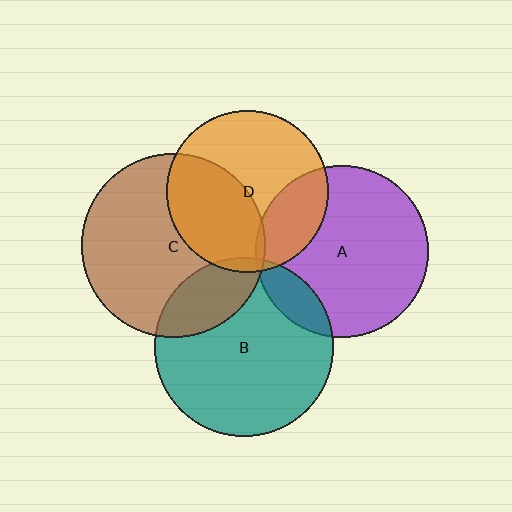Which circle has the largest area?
Circle C (brown).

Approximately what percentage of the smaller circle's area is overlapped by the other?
Approximately 40%.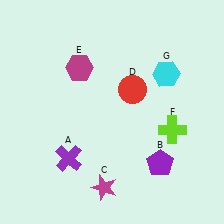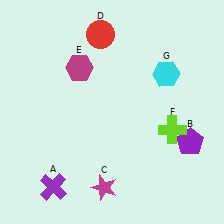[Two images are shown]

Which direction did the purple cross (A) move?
The purple cross (A) moved down.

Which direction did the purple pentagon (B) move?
The purple pentagon (B) moved right.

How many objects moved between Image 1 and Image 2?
3 objects moved between the two images.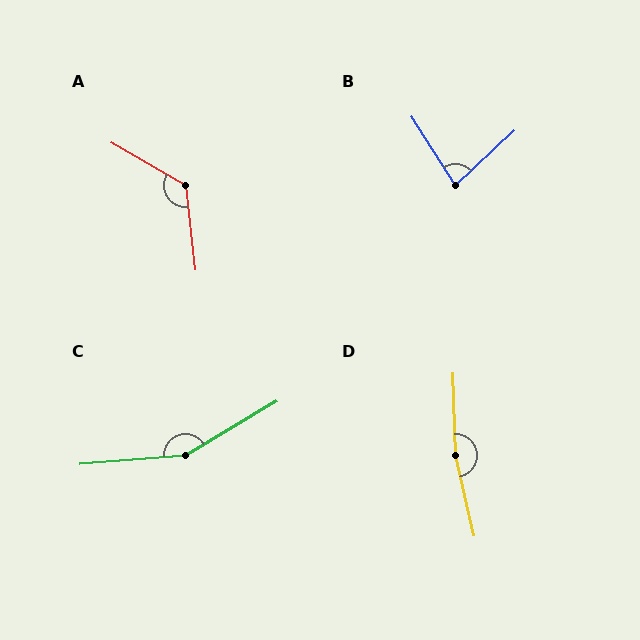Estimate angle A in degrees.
Approximately 126 degrees.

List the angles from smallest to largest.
B (79°), A (126°), C (154°), D (169°).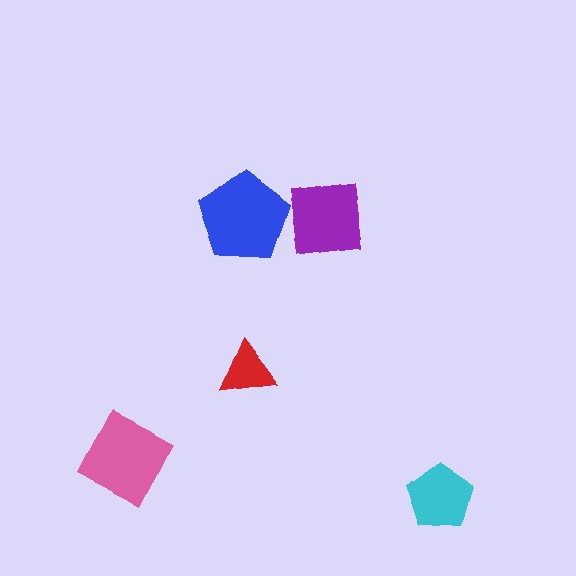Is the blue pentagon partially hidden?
Yes, it is partially covered by another shape.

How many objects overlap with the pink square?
0 objects overlap with the pink square.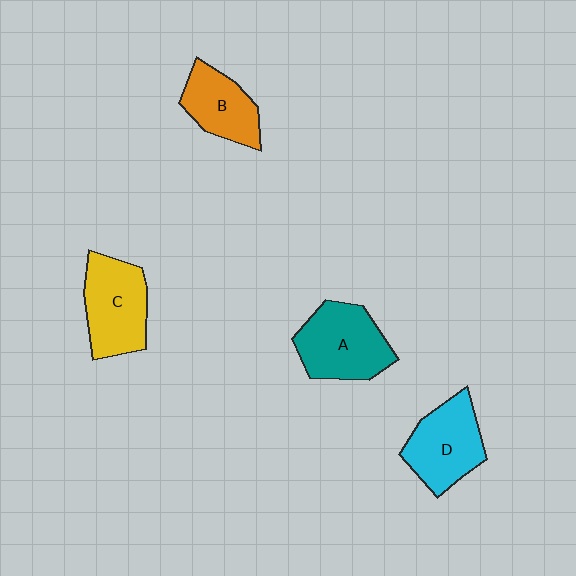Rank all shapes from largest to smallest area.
From largest to smallest: A (teal), C (yellow), D (cyan), B (orange).